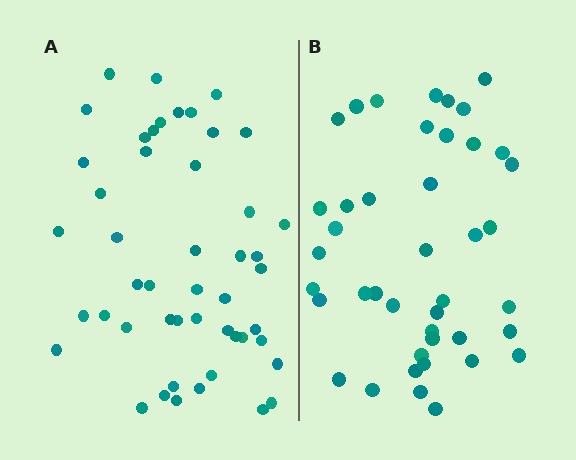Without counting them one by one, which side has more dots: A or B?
Region A (the left region) has more dots.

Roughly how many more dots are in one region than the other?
Region A has about 6 more dots than region B.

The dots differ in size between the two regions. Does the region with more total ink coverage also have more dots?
No. Region B has more total ink coverage because its dots are larger, but region A actually contains more individual dots. Total area can be misleading — the number of items is what matters here.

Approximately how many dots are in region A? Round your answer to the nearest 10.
About 50 dots. (The exact count is 48, which rounds to 50.)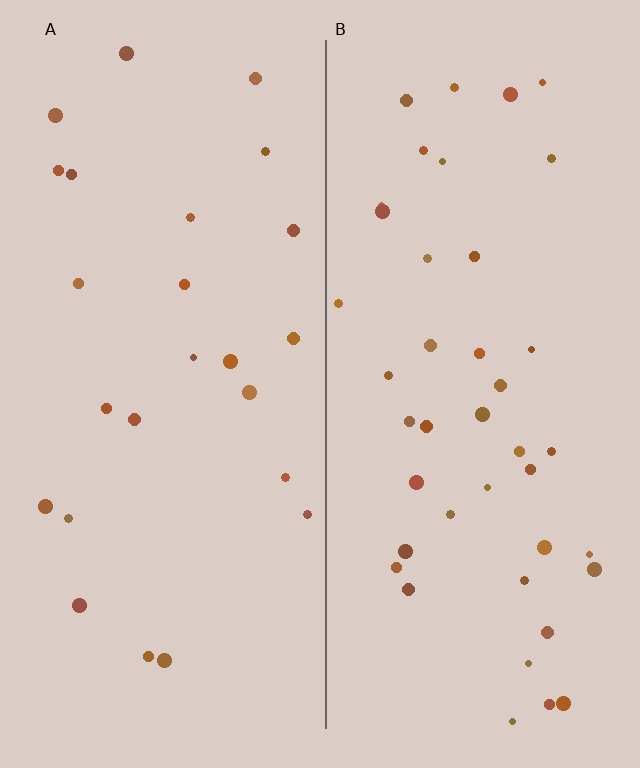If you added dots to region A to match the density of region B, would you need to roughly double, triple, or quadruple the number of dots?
Approximately double.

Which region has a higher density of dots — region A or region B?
B (the right).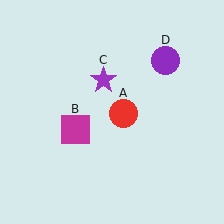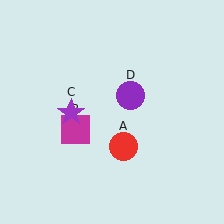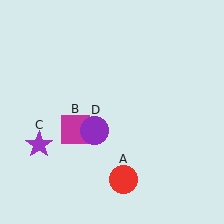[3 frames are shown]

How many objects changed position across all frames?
3 objects changed position: red circle (object A), purple star (object C), purple circle (object D).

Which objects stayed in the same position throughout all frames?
Magenta square (object B) remained stationary.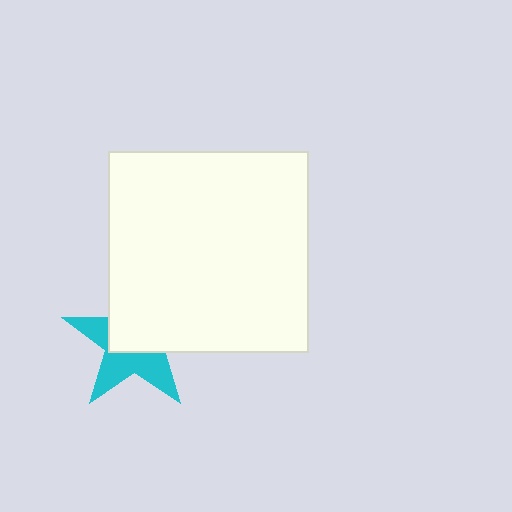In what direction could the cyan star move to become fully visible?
The cyan star could move toward the lower-left. That would shift it out from behind the white square entirely.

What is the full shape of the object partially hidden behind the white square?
The partially hidden object is a cyan star.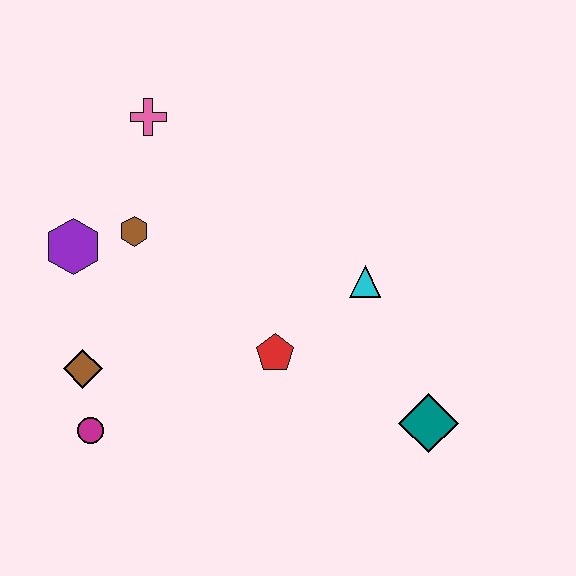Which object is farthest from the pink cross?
The teal diamond is farthest from the pink cross.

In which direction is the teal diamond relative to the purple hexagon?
The teal diamond is to the right of the purple hexagon.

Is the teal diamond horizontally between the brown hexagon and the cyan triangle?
No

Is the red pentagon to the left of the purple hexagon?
No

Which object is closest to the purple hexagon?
The brown hexagon is closest to the purple hexagon.